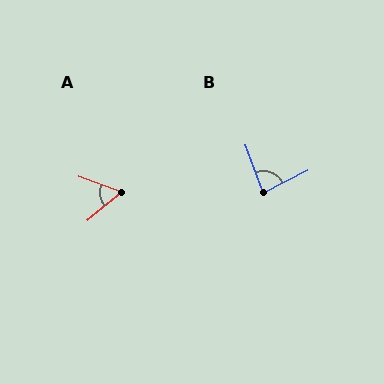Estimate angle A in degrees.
Approximately 59 degrees.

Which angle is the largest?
B, at approximately 84 degrees.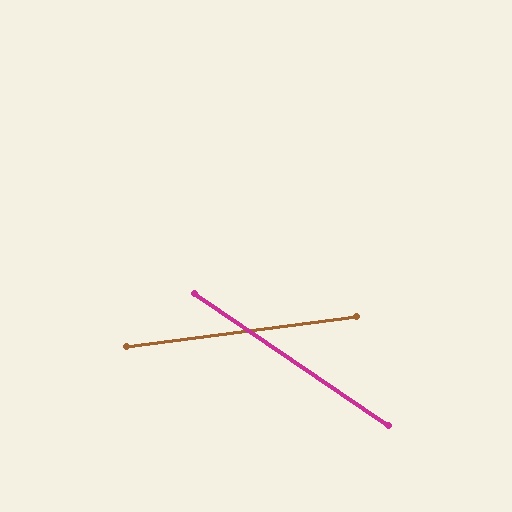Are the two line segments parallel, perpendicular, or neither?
Neither parallel nor perpendicular — they differ by about 42°.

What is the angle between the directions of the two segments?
Approximately 42 degrees.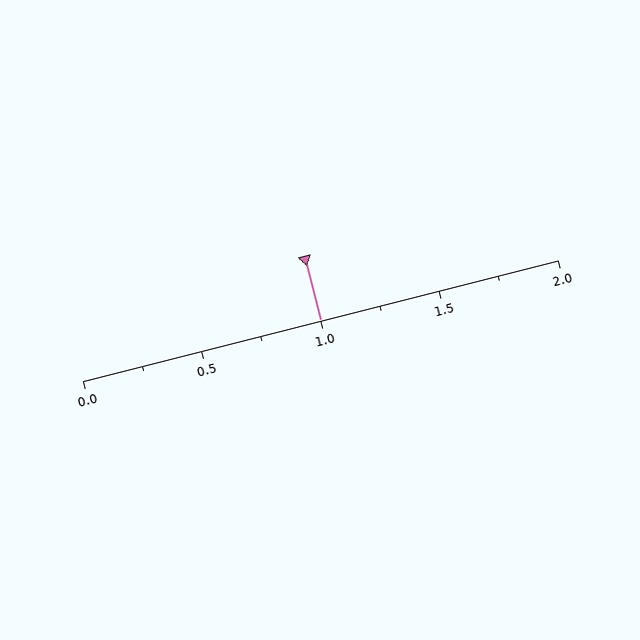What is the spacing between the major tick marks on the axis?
The major ticks are spaced 0.5 apart.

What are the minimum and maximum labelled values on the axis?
The axis runs from 0.0 to 2.0.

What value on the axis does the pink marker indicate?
The marker indicates approximately 1.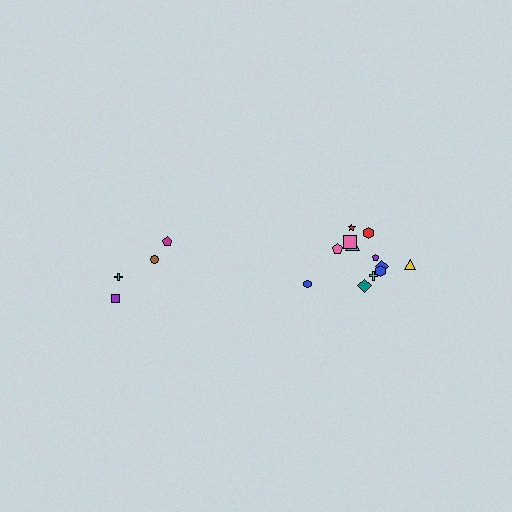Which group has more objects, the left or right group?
The right group.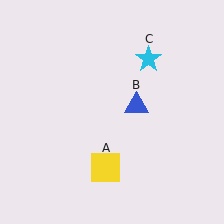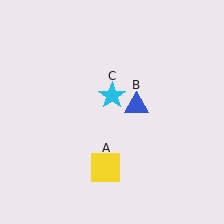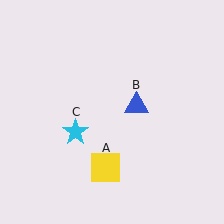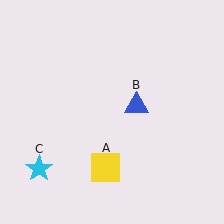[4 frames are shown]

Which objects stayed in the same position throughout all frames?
Yellow square (object A) and blue triangle (object B) remained stationary.